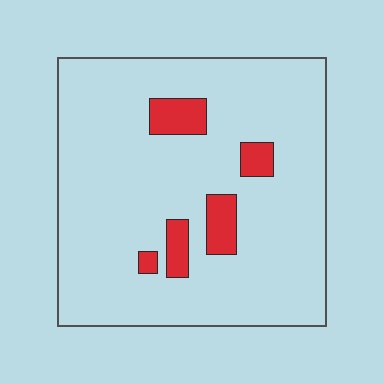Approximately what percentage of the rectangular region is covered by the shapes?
Approximately 10%.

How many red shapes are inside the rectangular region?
5.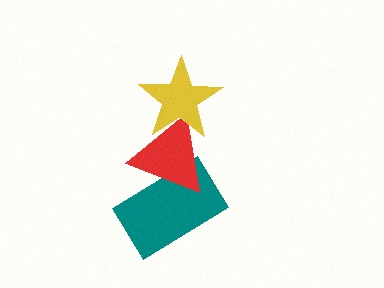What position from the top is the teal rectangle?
The teal rectangle is 3rd from the top.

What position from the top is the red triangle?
The red triangle is 2nd from the top.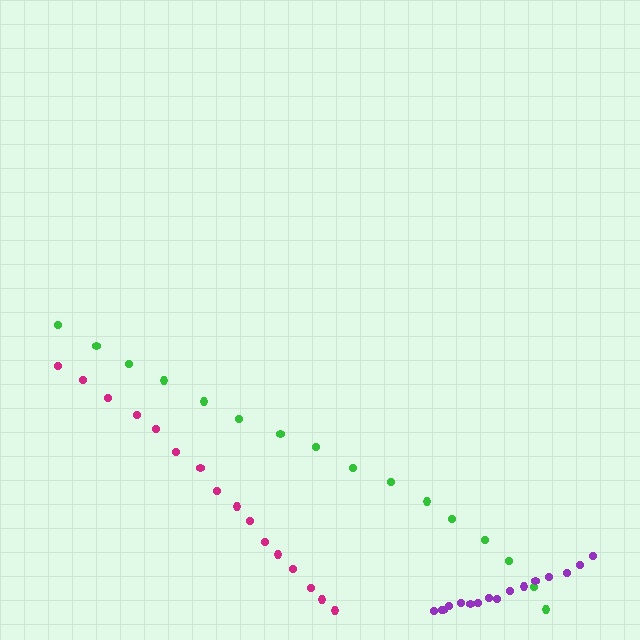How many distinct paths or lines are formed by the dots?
There are 3 distinct paths.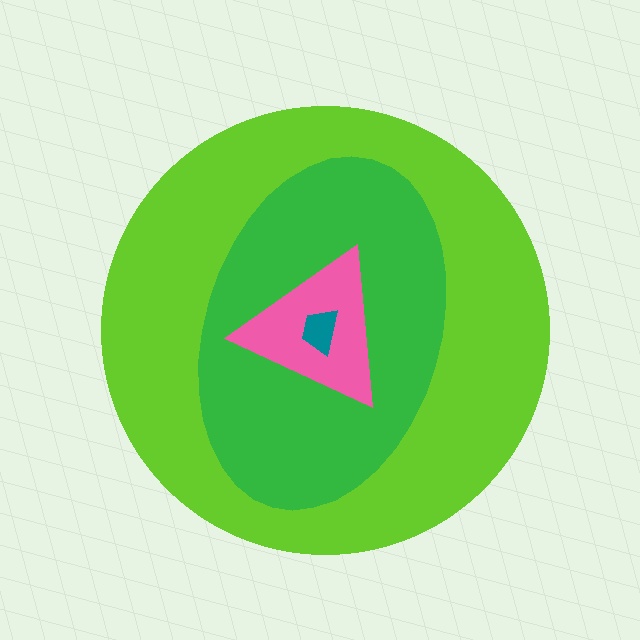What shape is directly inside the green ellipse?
The pink triangle.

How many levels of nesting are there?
4.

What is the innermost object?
The teal trapezoid.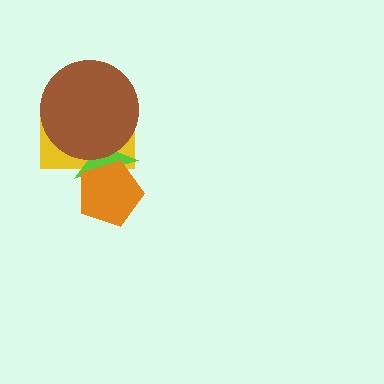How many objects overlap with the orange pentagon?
2 objects overlap with the orange pentagon.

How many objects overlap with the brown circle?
2 objects overlap with the brown circle.